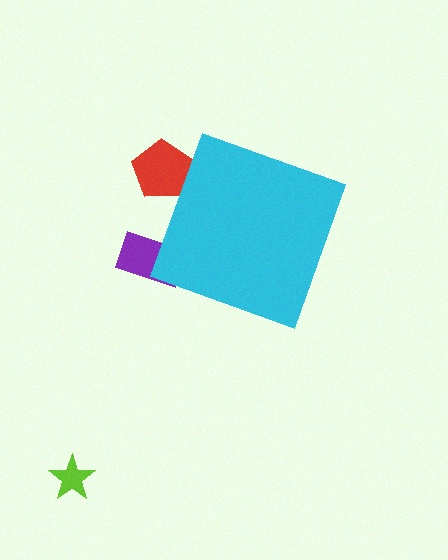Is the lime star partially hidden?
No, the lime star is fully visible.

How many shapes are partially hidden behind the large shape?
2 shapes are partially hidden.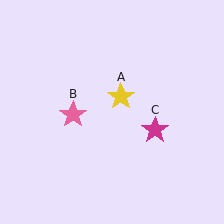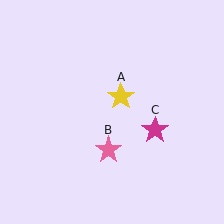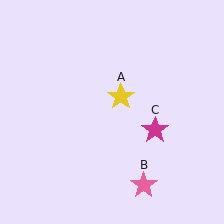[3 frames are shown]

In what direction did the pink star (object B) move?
The pink star (object B) moved down and to the right.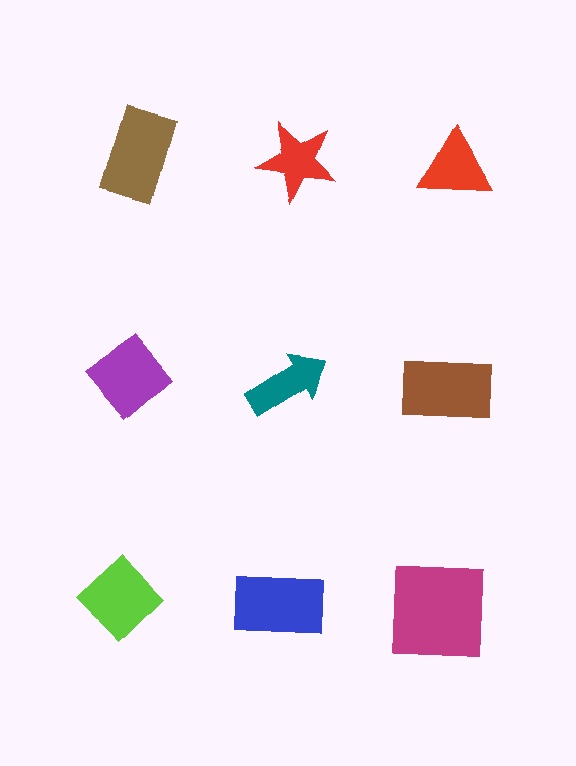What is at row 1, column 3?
A red triangle.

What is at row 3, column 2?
A blue rectangle.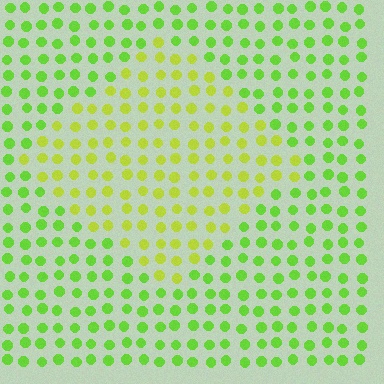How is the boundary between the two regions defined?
The boundary is defined purely by a slight shift in hue (about 30 degrees). Spacing, size, and orientation are identical on both sides.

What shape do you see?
I see a diamond.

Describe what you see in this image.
The image is filled with small lime elements in a uniform arrangement. A diamond-shaped region is visible where the elements are tinted to a slightly different hue, forming a subtle color boundary.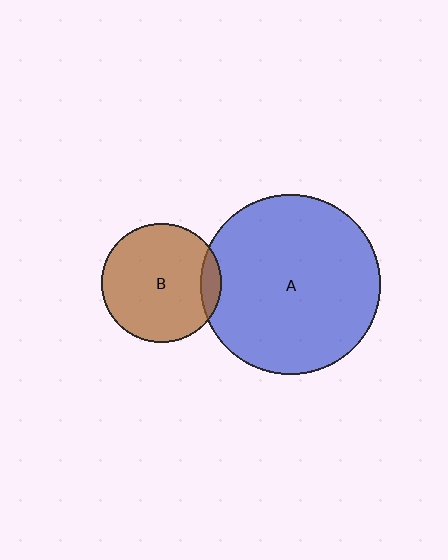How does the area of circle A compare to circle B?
Approximately 2.3 times.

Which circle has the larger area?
Circle A (blue).